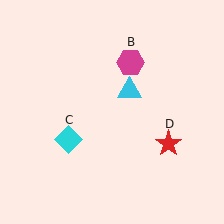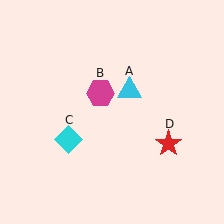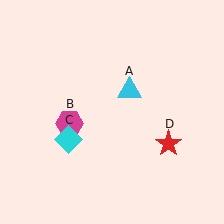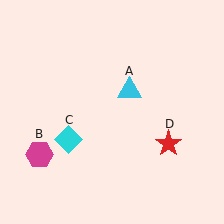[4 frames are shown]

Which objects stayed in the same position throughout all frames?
Cyan triangle (object A) and cyan diamond (object C) and red star (object D) remained stationary.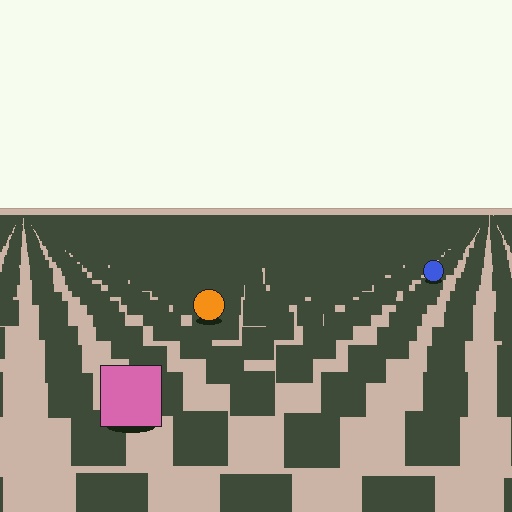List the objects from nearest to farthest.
From nearest to farthest: the pink square, the orange circle, the blue circle.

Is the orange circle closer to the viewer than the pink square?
No. The pink square is closer — you can tell from the texture gradient: the ground texture is coarser near it.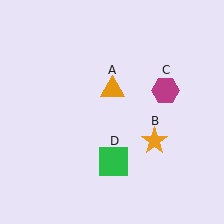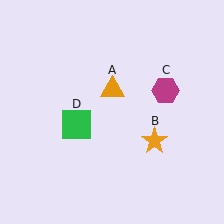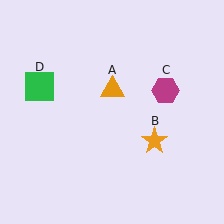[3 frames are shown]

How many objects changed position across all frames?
1 object changed position: green square (object D).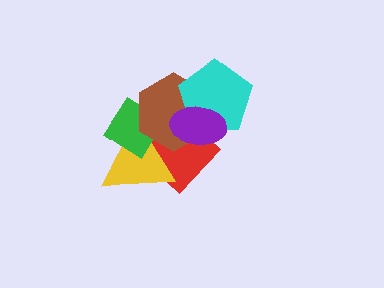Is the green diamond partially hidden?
Yes, it is partially covered by another shape.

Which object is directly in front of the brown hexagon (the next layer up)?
The cyan pentagon is directly in front of the brown hexagon.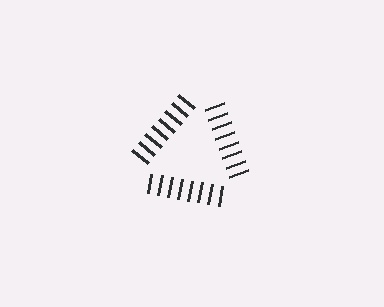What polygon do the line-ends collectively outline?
An illusory triangle — the line segments terminate on its edges but no continuous stroke is drawn.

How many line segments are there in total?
24 — 8 along each of the 3 edges.